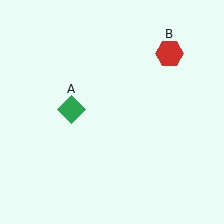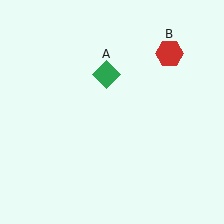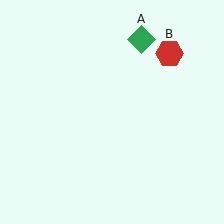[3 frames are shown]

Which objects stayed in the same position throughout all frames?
Red hexagon (object B) remained stationary.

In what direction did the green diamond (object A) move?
The green diamond (object A) moved up and to the right.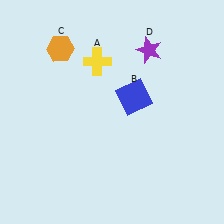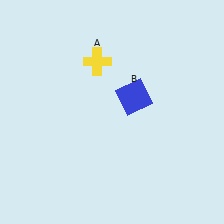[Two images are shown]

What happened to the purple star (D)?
The purple star (D) was removed in Image 2. It was in the top-right area of Image 1.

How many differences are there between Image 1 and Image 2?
There are 2 differences between the two images.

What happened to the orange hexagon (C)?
The orange hexagon (C) was removed in Image 2. It was in the top-left area of Image 1.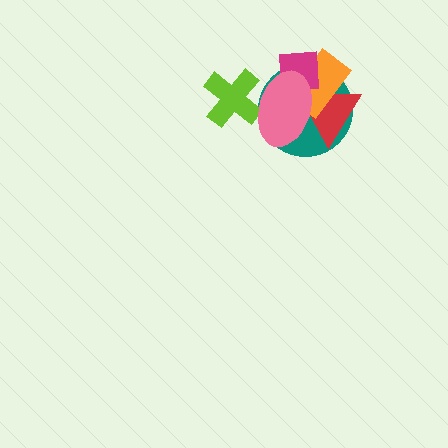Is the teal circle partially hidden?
Yes, it is partially covered by another shape.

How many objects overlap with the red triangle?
4 objects overlap with the red triangle.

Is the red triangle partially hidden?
Yes, it is partially covered by another shape.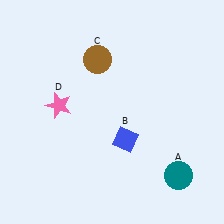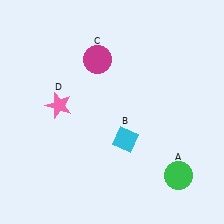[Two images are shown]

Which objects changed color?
A changed from teal to green. B changed from blue to cyan. C changed from brown to magenta.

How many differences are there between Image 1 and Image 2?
There are 3 differences between the two images.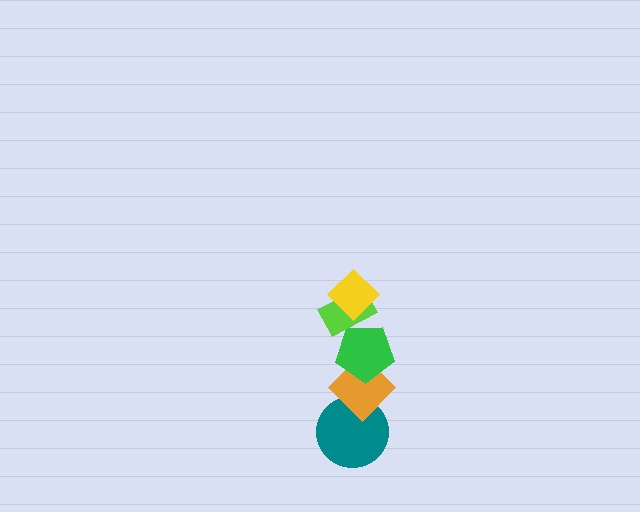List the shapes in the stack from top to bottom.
From top to bottom: the yellow diamond, the lime rectangle, the green pentagon, the orange diamond, the teal circle.